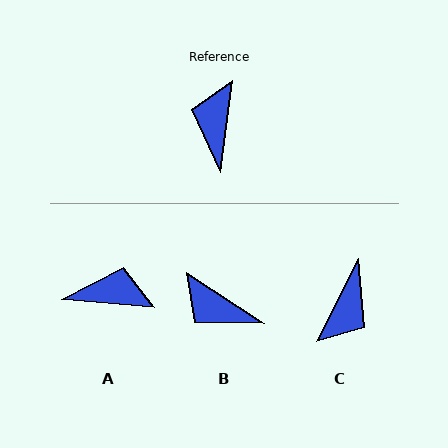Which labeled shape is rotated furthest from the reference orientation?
C, about 160 degrees away.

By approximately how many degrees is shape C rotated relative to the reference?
Approximately 160 degrees counter-clockwise.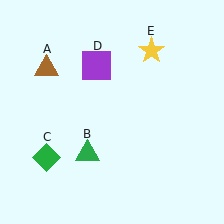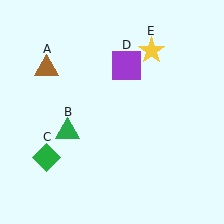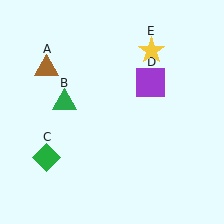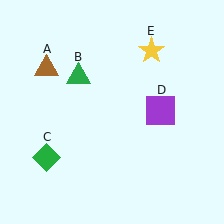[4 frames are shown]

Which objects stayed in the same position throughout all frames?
Brown triangle (object A) and green diamond (object C) and yellow star (object E) remained stationary.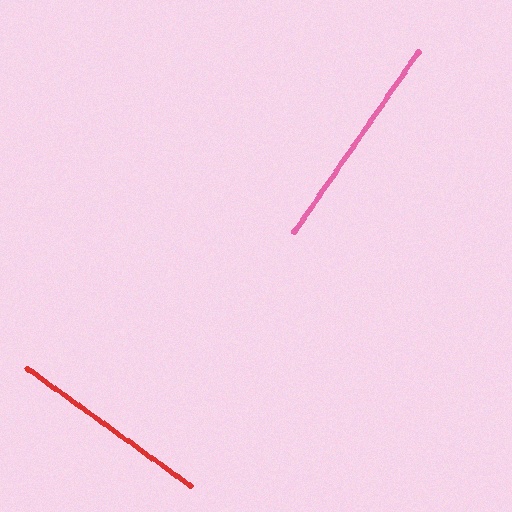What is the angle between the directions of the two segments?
Approximately 89 degrees.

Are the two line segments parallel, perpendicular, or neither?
Perpendicular — they meet at approximately 89°.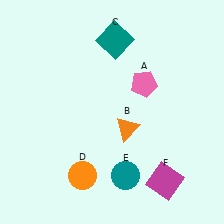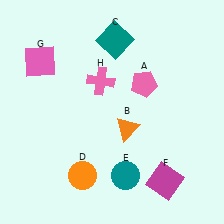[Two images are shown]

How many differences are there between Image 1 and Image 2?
There are 2 differences between the two images.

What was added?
A pink square (G), a pink cross (H) were added in Image 2.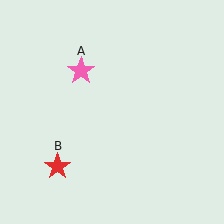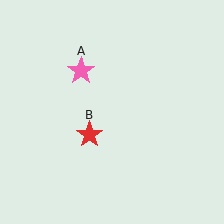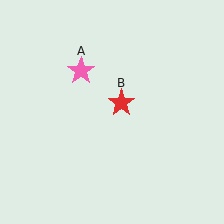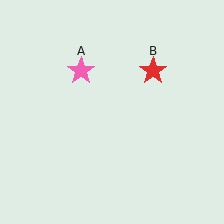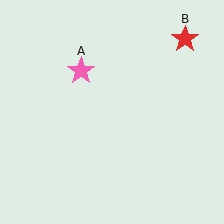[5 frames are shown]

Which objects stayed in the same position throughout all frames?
Pink star (object A) remained stationary.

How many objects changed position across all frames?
1 object changed position: red star (object B).